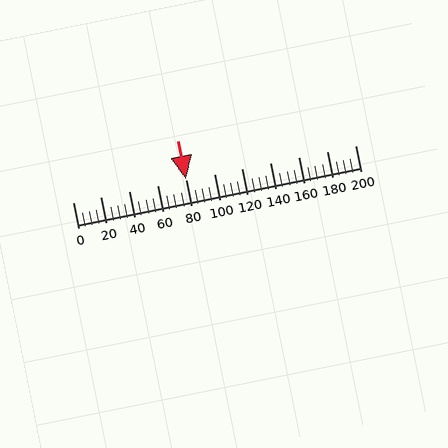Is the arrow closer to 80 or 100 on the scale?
The arrow is closer to 80.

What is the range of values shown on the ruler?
The ruler shows values from 0 to 200.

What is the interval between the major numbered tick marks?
The major tick marks are spaced 20 units apart.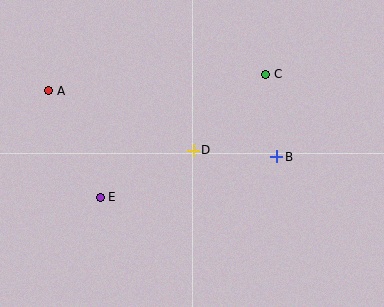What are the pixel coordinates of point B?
Point B is at (277, 157).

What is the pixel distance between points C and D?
The distance between C and D is 105 pixels.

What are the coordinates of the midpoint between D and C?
The midpoint between D and C is at (229, 112).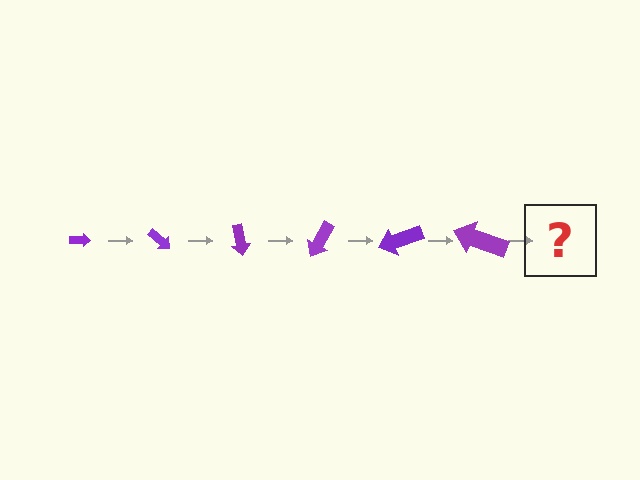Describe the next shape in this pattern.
It should be an arrow, larger than the previous one and rotated 240 degrees from the start.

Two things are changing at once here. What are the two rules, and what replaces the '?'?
The two rules are that the arrow grows larger each step and it rotates 40 degrees each step. The '?' should be an arrow, larger than the previous one and rotated 240 degrees from the start.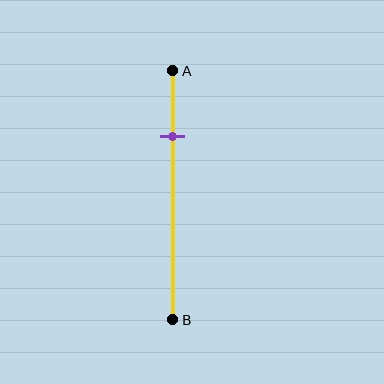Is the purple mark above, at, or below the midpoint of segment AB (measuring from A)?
The purple mark is above the midpoint of segment AB.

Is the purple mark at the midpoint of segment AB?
No, the mark is at about 25% from A, not at the 50% midpoint.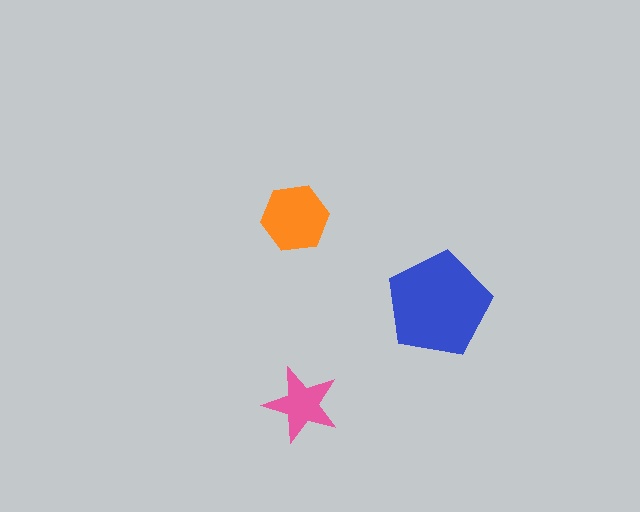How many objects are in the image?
There are 3 objects in the image.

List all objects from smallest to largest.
The pink star, the orange hexagon, the blue pentagon.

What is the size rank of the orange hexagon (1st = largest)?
2nd.